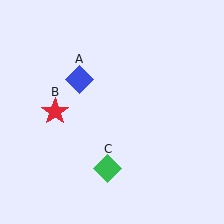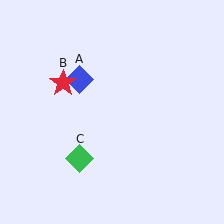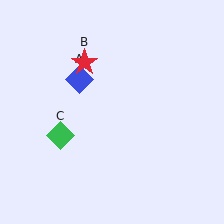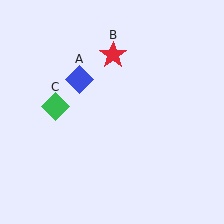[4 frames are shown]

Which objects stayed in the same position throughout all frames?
Blue diamond (object A) remained stationary.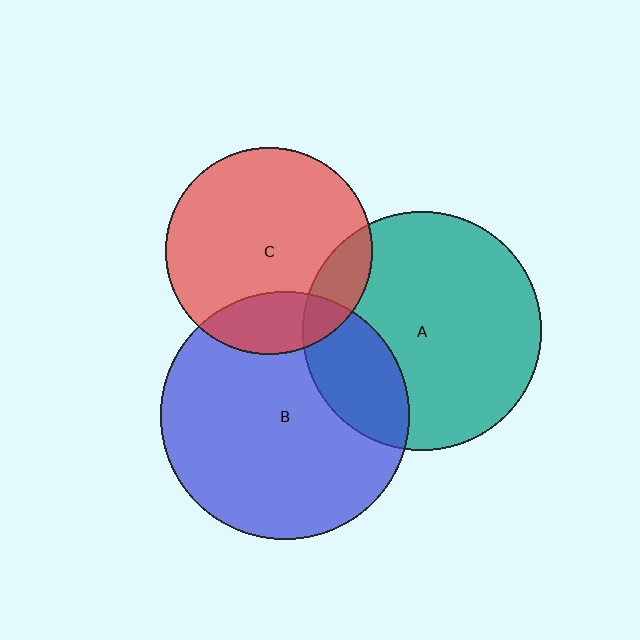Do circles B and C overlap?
Yes.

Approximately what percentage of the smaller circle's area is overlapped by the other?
Approximately 20%.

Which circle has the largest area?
Circle B (blue).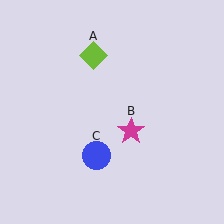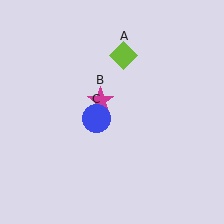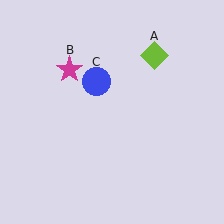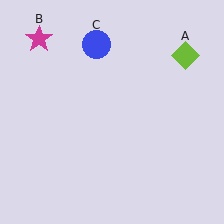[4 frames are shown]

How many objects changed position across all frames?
3 objects changed position: lime diamond (object A), magenta star (object B), blue circle (object C).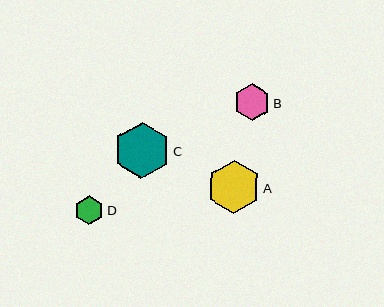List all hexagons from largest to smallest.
From largest to smallest: C, A, B, D.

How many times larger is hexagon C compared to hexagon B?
Hexagon C is approximately 1.5 times the size of hexagon B.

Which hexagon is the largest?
Hexagon C is the largest with a size of approximately 56 pixels.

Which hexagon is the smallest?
Hexagon D is the smallest with a size of approximately 29 pixels.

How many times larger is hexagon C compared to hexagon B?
Hexagon C is approximately 1.5 times the size of hexagon B.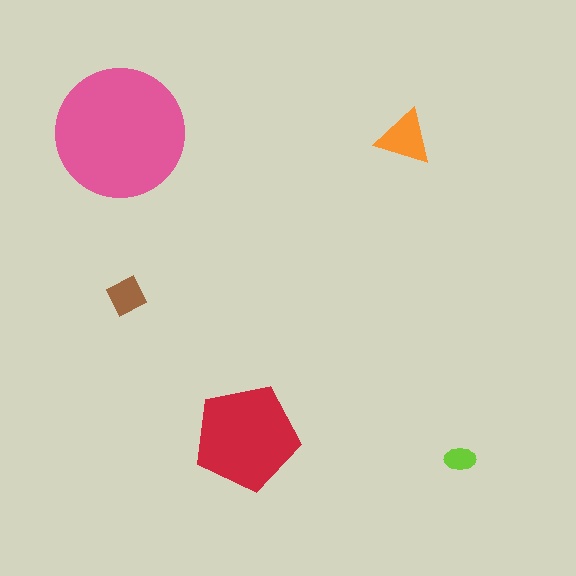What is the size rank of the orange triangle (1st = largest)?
3rd.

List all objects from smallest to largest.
The lime ellipse, the brown square, the orange triangle, the red pentagon, the pink circle.